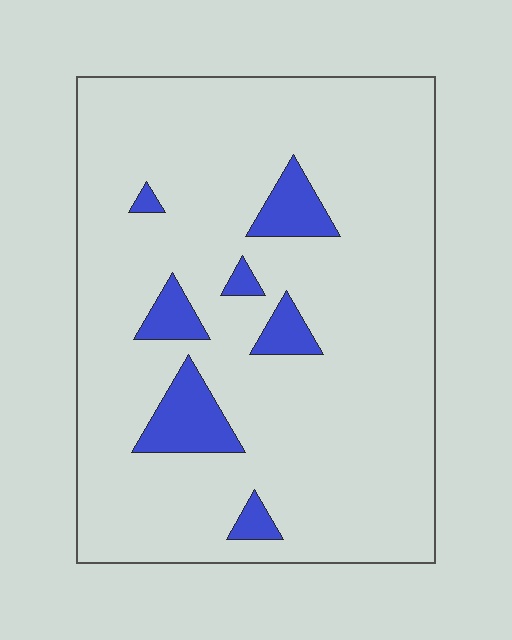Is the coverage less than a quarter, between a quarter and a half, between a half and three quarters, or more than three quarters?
Less than a quarter.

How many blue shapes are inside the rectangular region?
7.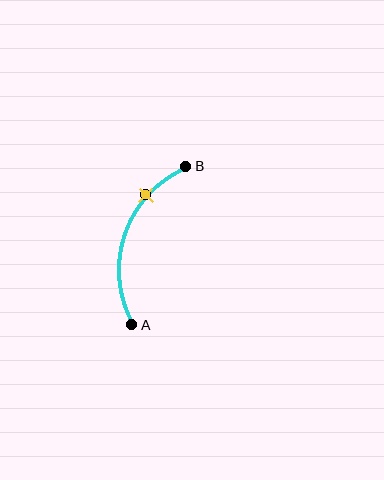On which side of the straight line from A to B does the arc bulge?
The arc bulges to the left of the straight line connecting A and B.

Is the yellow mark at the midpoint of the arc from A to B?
No. The yellow mark lies on the arc but is closer to endpoint B. The arc midpoint would be at the point on the curve equidistant along the arc from both A and B.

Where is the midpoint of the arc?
The arc midpoint is the point on the curve farthest from the straight line joining A and B. It sits to the left of that line.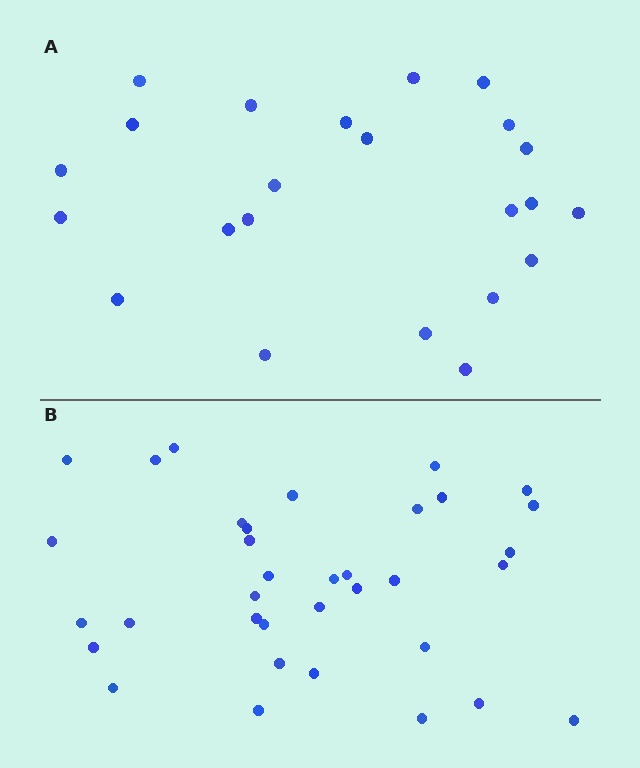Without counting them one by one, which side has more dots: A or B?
Region B (the bottom region) has more dots.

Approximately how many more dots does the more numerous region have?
Region B has roughly 12 or so more dots than region A.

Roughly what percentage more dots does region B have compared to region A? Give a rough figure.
About 50% more.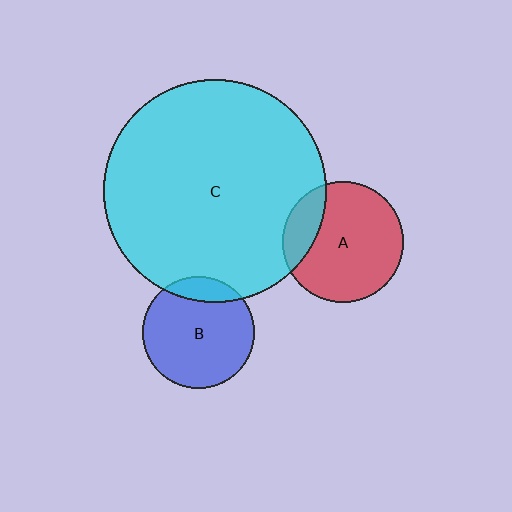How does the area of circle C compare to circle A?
Approximately 3.4 times.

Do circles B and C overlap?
Yes.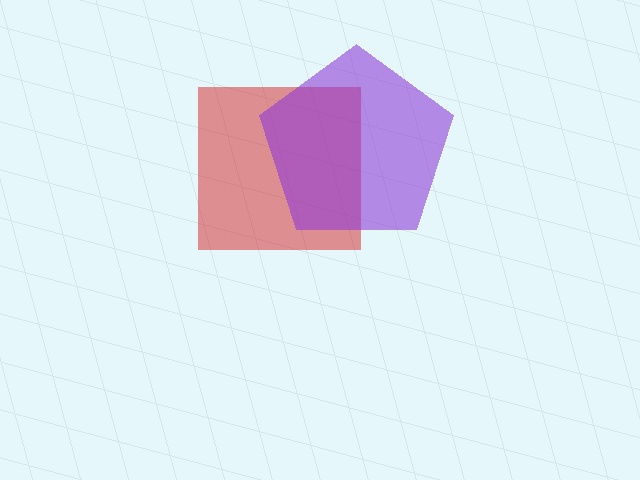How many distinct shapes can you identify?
There are 2 distinct shapes: a red square, a purple pentagon.